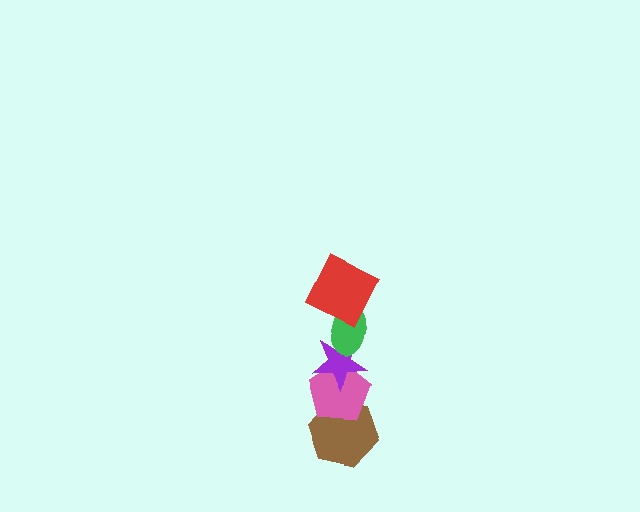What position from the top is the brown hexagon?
The brown hexagon is 5th from the top.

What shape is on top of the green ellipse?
The red square is on top of the green ellipse.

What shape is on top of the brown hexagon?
The pink pentagon is on top of the brown hexagon.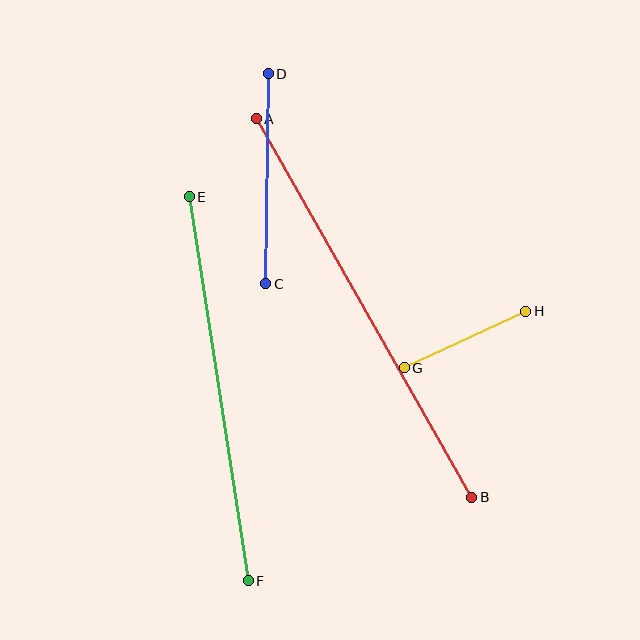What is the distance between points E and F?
The distance is approximately 389 pixels.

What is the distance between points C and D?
The distance is approximately 210 pixels.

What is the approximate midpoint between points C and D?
The midpoint is at approximately (267, 179) pixels.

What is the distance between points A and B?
The distance is approximately 435 pixels.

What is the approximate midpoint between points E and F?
The midpoint is at approximately (219, 389) pixels.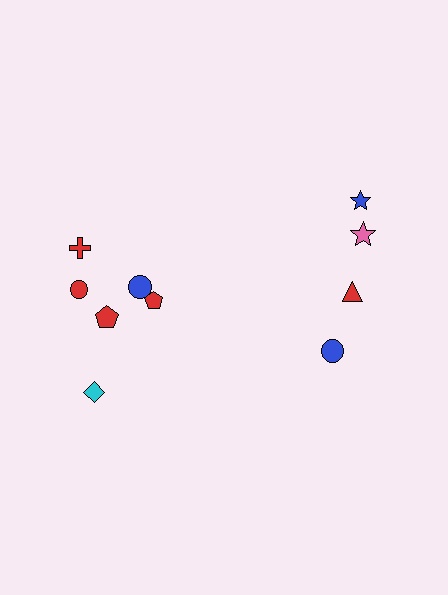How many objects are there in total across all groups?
There are 10 objects.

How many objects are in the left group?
There are 6 objects.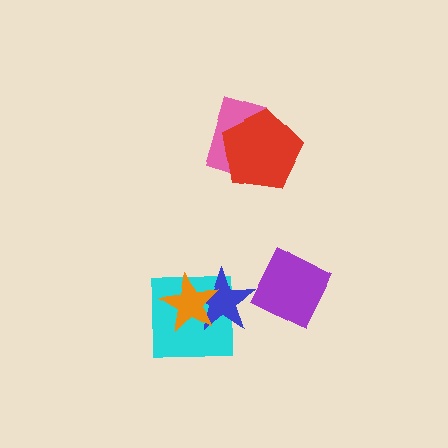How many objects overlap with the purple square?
0 objects overlap with the purple square.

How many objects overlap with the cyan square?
2 objects overlap with the cyan square.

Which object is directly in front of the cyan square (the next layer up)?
The blue star is directly in front of the cyan square.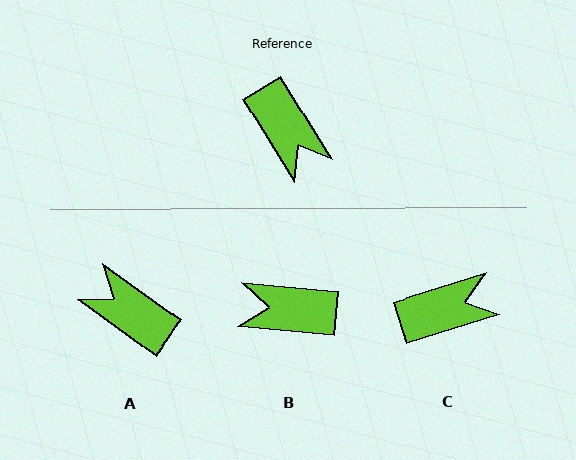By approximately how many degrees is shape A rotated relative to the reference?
Approximately 157 degrees clockwise.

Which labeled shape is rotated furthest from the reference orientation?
A, about 157 degrees away.